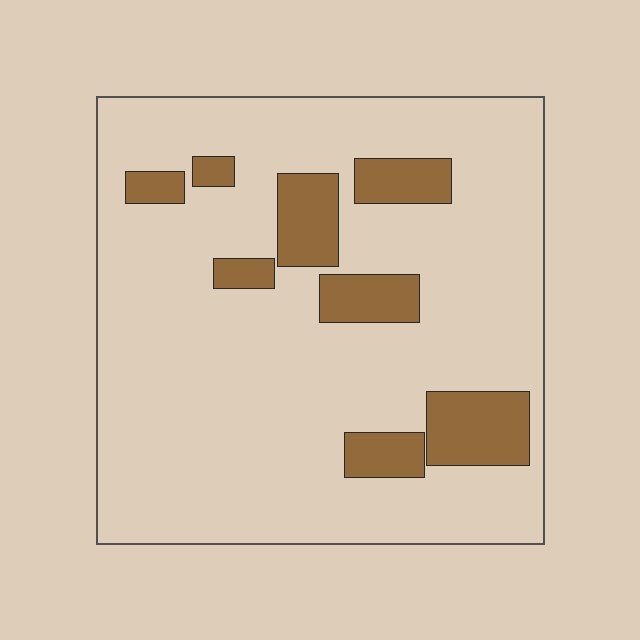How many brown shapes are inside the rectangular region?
8.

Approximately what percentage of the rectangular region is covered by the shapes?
Approximately 15%.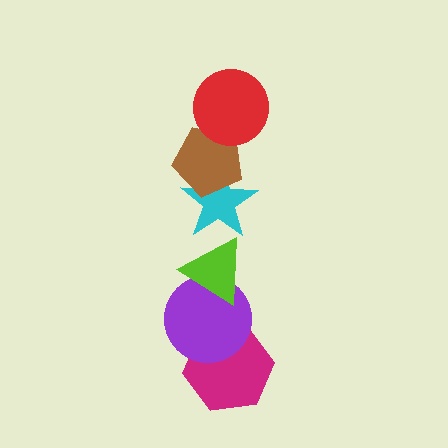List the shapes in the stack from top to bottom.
From top to bottom: the red circle, the brown pentagon, the cyan star, the lime triangle, the purple circle, the magenta hexagon.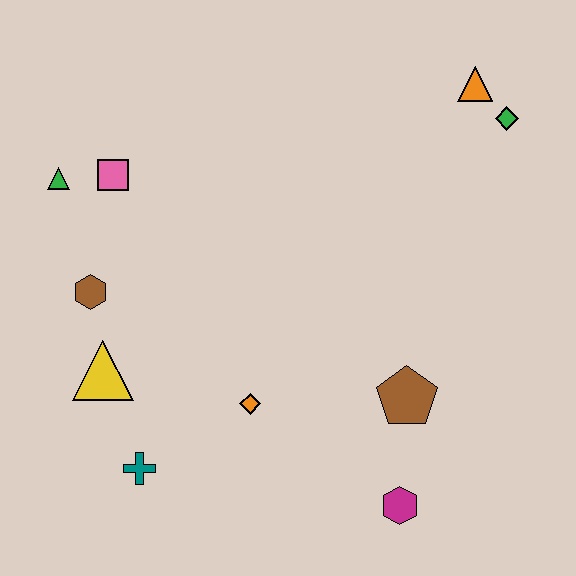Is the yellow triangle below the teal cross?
No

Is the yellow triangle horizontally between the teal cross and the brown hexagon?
Yes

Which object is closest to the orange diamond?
The teal cross is closest to the orange diamond.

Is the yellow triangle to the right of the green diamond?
No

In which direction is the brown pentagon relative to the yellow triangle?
The brown pentagon is to the right of the yellow triangle.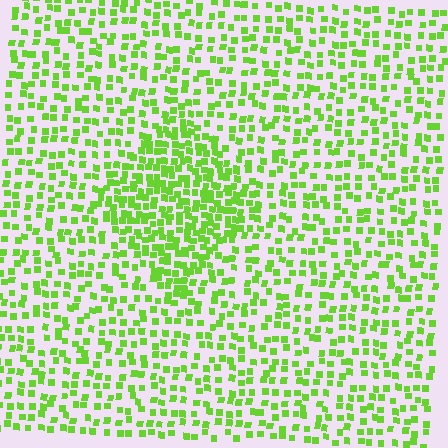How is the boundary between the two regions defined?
The boundary is defined by a change in element density (approximately 1.9x ratio). All elements are the same color, size, and shape.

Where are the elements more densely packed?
The elements are more densely packed inside the diamond boundary.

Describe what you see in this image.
The image contains small lime elements arranged at two different densities. A diamond-shaped region is visible where the elements are more densely packed than the surrounding area.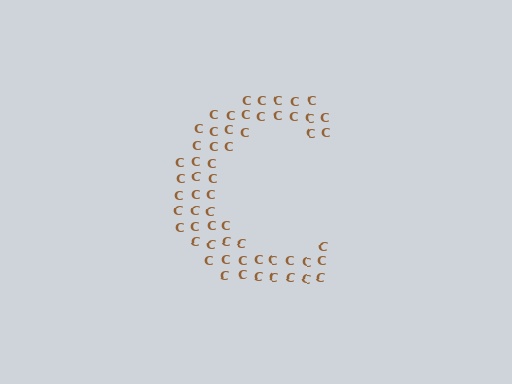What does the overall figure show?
The overall figure shows the letter C.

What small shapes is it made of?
It is made of small letter C's.